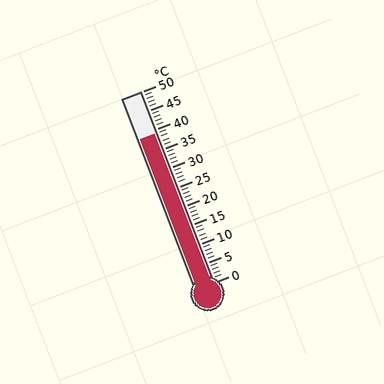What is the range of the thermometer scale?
The thermometer scale ranges from 0°C to 50°C.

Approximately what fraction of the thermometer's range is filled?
The thermometer is filled to approximately 80% of its range.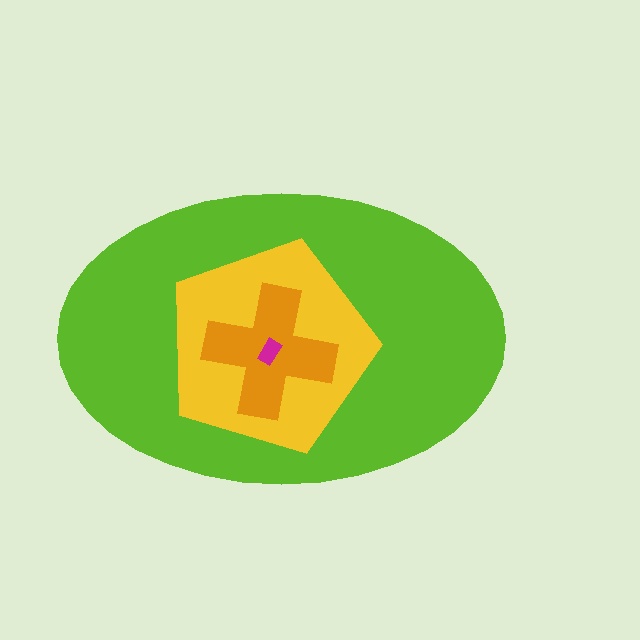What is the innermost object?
The magenta rectangle.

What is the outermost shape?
The lime ellipse.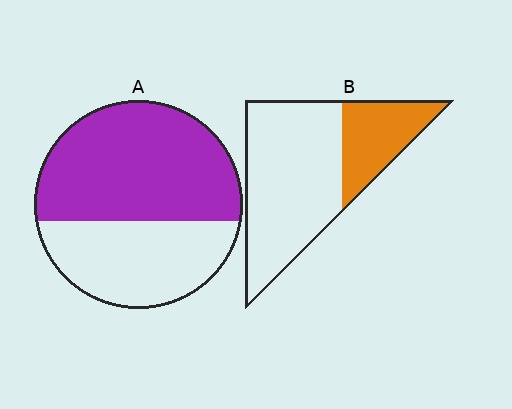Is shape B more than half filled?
No.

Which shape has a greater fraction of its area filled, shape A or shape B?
Shape A.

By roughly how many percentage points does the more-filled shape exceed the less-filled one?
By roughly 30 percentage points (A over B).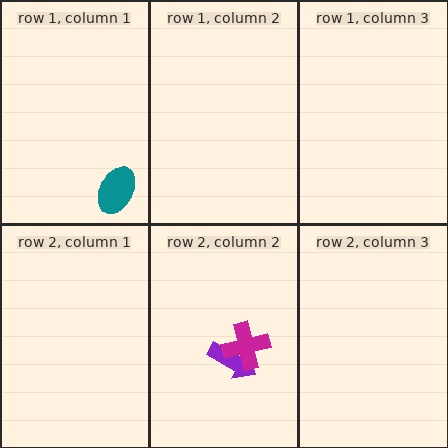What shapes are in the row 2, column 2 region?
The purple arrow, the magenta cross.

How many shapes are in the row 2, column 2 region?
2.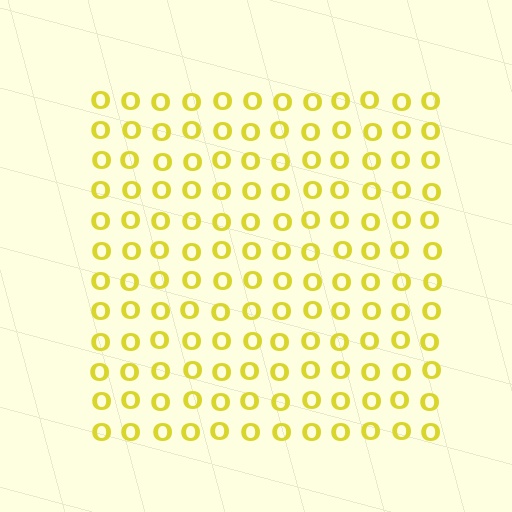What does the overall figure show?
The overall figure shows a square.